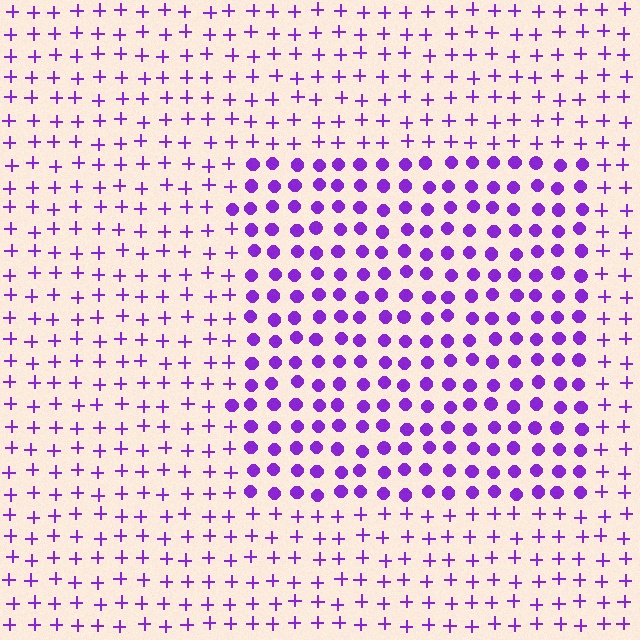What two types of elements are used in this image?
The image uses circles inside the rectangle region and plus signs outside it.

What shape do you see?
I see a rectangle.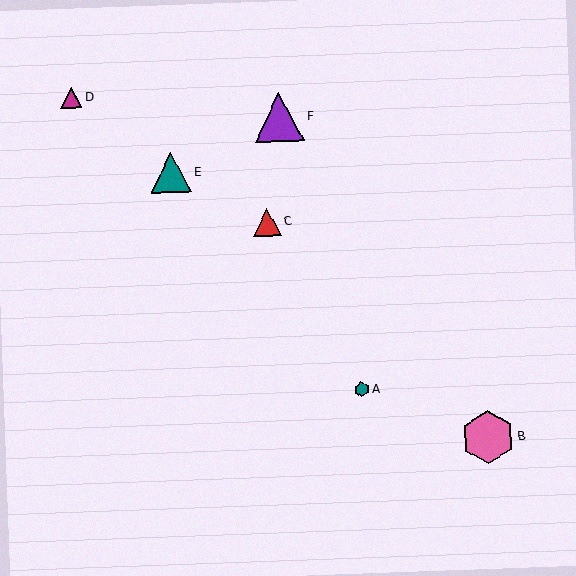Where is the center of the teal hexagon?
The center of the teal hexagon is at (362, 390).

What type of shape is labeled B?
Shape B is a pink hexagon.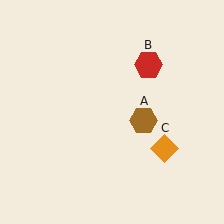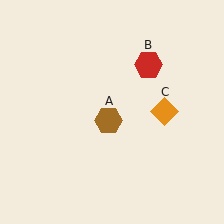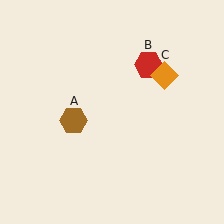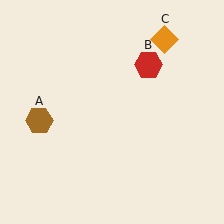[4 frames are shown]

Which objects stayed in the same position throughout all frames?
Red hexagon (object B) remained stationary.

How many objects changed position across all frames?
2 objects changed position: brown hexagon (object A), orange diamond (object C).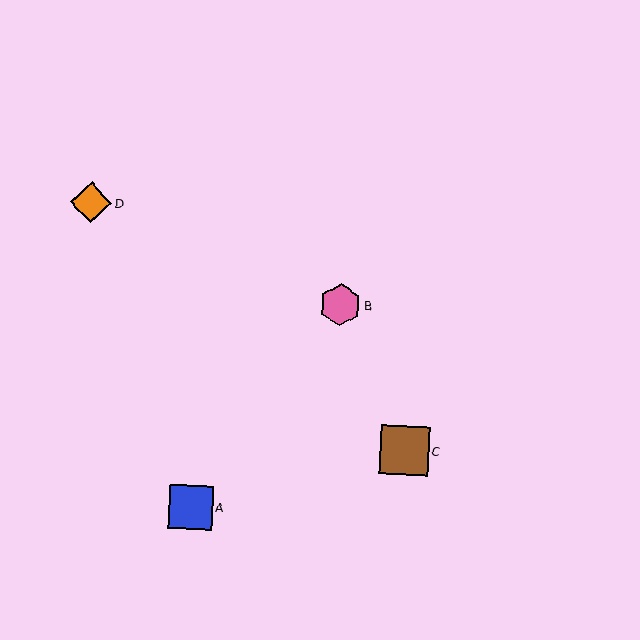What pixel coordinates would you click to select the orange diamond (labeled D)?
Click at (91, 203) to select the orange diamond D.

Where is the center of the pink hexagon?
The center of the pink hexagon is at (340, 305).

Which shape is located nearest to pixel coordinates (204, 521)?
The blue square (labeled A) at (191, 507) is nearest to that location.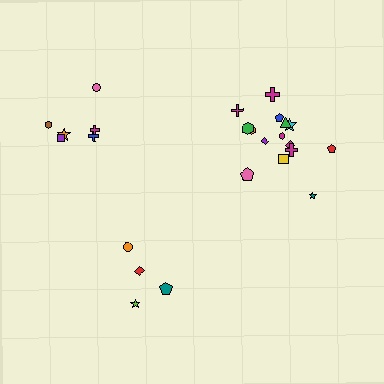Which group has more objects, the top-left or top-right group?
The top-right group.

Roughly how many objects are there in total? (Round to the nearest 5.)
Roughly 25 objects in total.